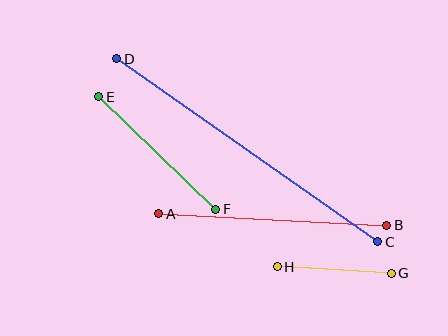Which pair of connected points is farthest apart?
Points C and D are farthest apart.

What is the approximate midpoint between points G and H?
The midpoint is at approximately (334, 270) pixels.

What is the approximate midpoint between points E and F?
The midpoint is at approximately (157, 153) pixels.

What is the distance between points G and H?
The distance is approximately 115 pixels.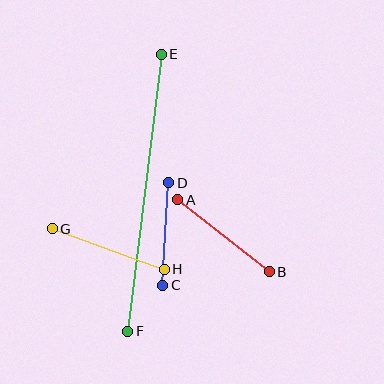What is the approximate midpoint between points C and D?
The midpoint is at approximately (166, 234) pixels.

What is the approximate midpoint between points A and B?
The midpoint is at approximately (223, 236) pixels.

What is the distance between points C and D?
The distance is approximately 103 pixels.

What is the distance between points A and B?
The distance is approximately 116 pixels.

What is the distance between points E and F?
The distance is approximately 279 pixels.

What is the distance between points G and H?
The distance is approximately 119 pixels.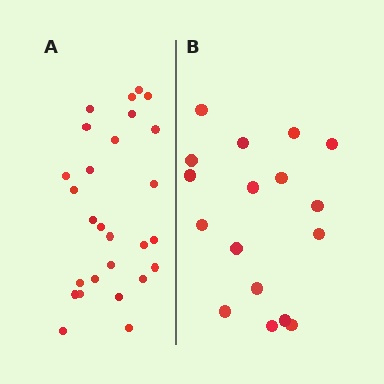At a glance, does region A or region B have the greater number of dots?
Region A (the left region) has more dots.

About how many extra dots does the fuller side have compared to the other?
Region A has roughly 10 or so more dots than region B.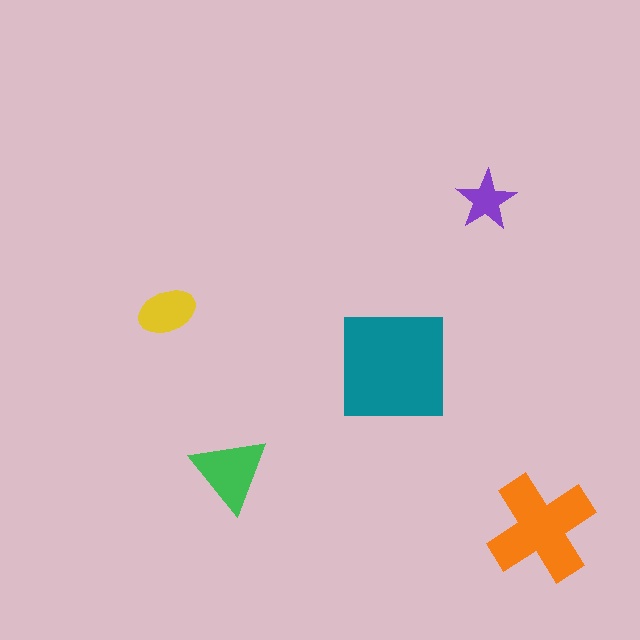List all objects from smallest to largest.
The purple star, the yellow ellipse, the green triangle, the orange cross, the teal square.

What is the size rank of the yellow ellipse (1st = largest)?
4th.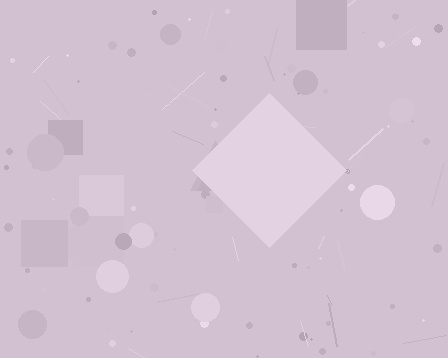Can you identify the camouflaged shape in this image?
The camouflaged shape is a diamond.